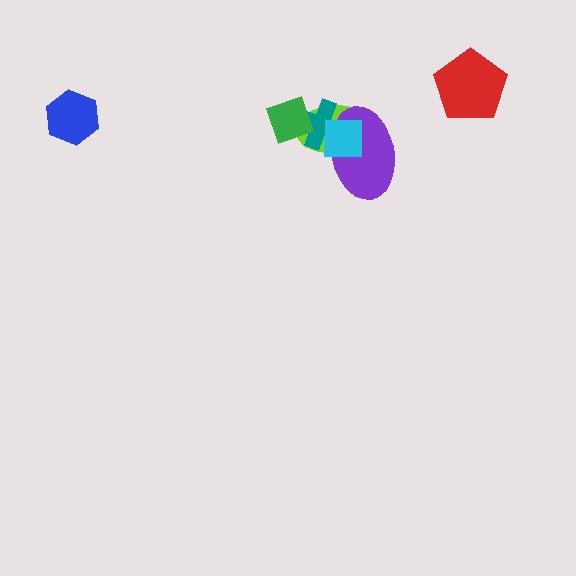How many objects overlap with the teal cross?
4 objects overlap with the teal cross.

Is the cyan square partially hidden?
No, no other shape covers it.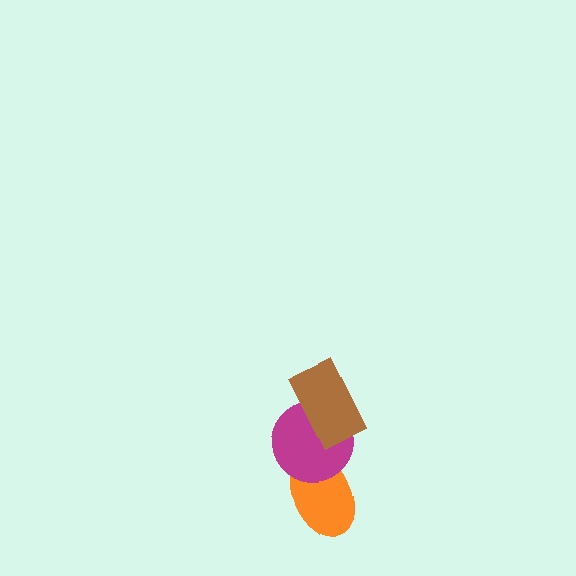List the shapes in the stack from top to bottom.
From top to bottom: the brown rectangle, the magenta circle, the orange ellipse.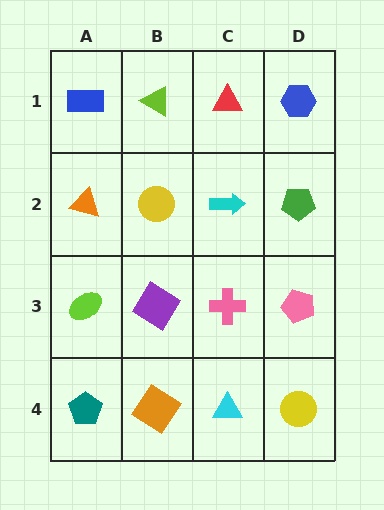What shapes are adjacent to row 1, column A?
An orange triangle (row 2, column A), a lime triangle (row 1, column B).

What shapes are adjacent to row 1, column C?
A cyan arrow (row 2, column C), a lime triangle (row 1, column B), a blue hexagon (row 1, column D).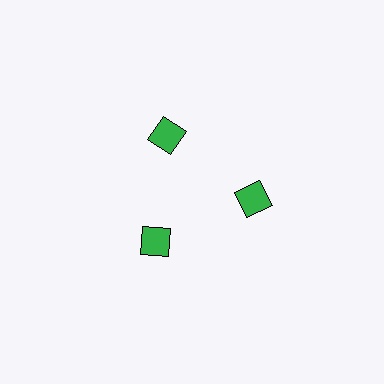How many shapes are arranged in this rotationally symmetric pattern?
There are 3 shapes, arranged in 3 groups of 1.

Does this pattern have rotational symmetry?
Yes, this pattern has 3-fold rotational symmetry. It looks the same after rotating 120 degrees around the center.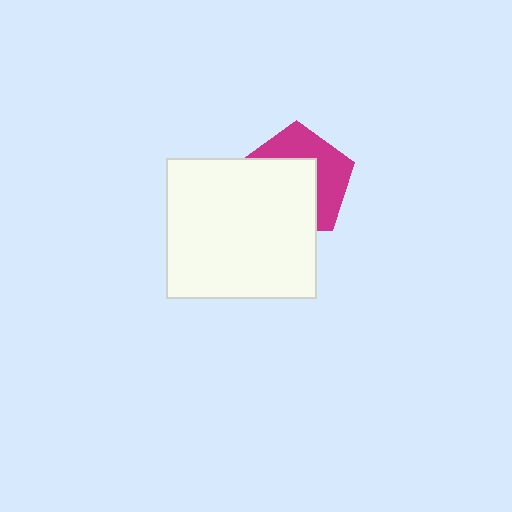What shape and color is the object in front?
The object in front is a white rectangle.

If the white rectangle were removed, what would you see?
You would see the complete magenta pentagon.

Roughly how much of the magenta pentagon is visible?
A small part of it is visible (roughly 43%).